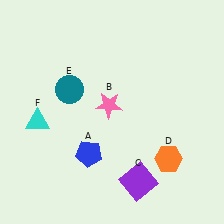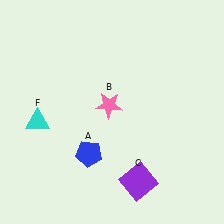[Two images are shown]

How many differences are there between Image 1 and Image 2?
There are 2 differences between the two images.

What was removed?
The teal circle (E), the orange hexagon (D) were removed in Image 2.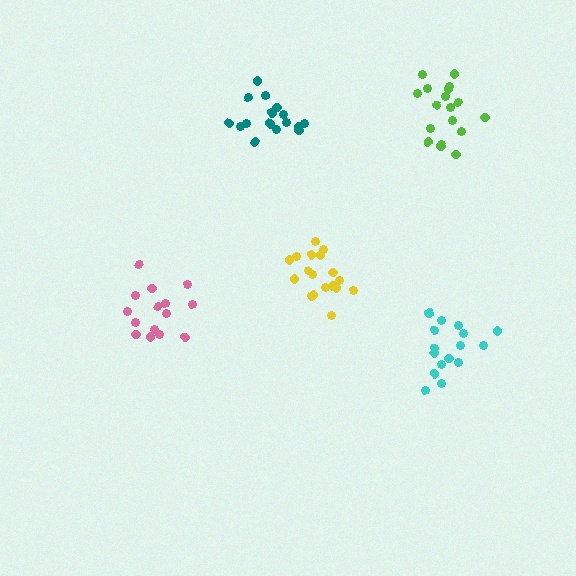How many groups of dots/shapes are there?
There are 5 groups.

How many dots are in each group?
Group 1: 15 dots, Group 2: 16 dots, Group 3: 18 dots, Group 4: 16 dots, Group 5: 18 dots (83 total).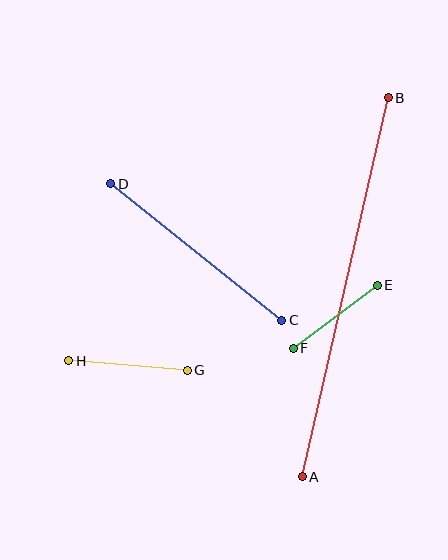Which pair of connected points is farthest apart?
Points A and B are farthest apart.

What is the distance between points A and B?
The distance is approximately 388 pixels.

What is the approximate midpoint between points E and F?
The midpoint is at approximately (335, 317) pixels.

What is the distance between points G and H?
The distance is approximately 119 pixels.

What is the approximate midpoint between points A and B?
The midpoint is at approximately (345, 287) pixels.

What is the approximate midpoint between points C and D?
The midpoint is at approximately (196, 252) pixels.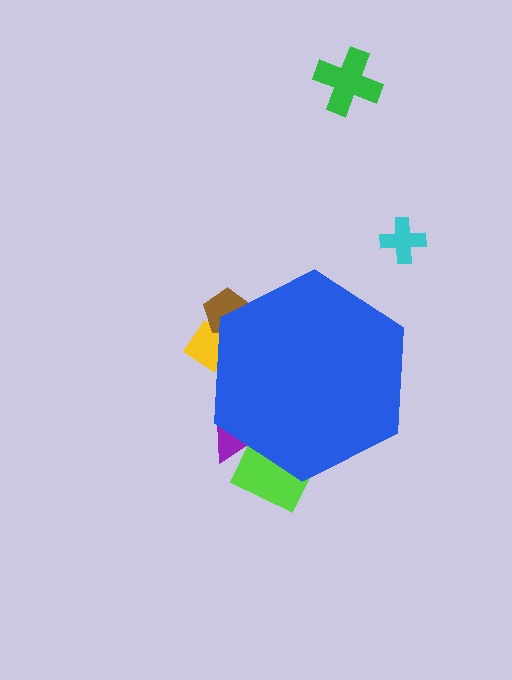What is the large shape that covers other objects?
A blue hexagon.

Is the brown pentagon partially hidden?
Yes, the brown pentagon is partially hidden behind the blue hexagon.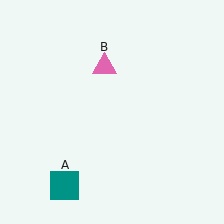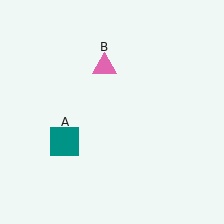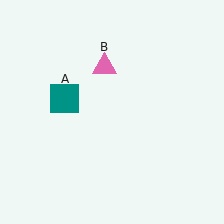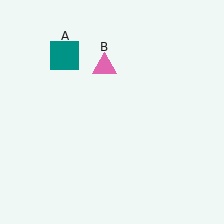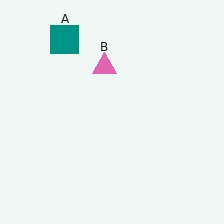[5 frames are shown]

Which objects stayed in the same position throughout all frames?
Pink triangle (object B) remained stationary.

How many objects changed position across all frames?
1 object changed position: teal square (object A).